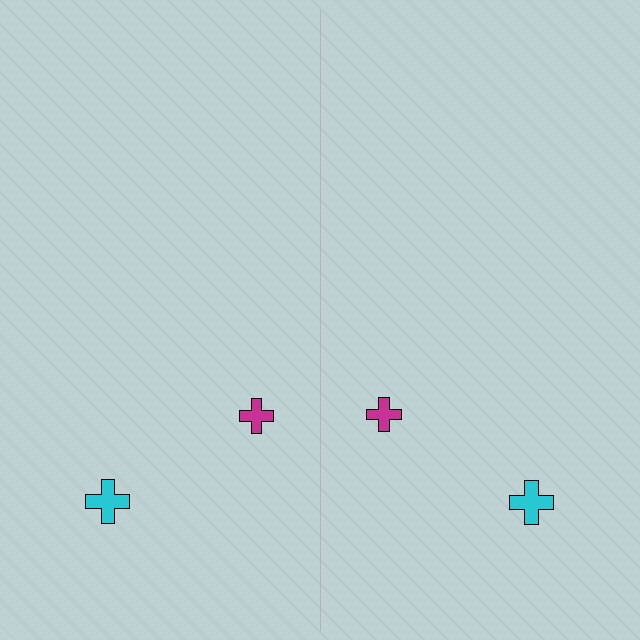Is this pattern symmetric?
Yes, this pattern has bilateral (reflection) symmetry.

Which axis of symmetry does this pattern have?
The pattern has a vertical axis of symmetry running through the center of the image.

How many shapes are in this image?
There are 4 shapes in this image.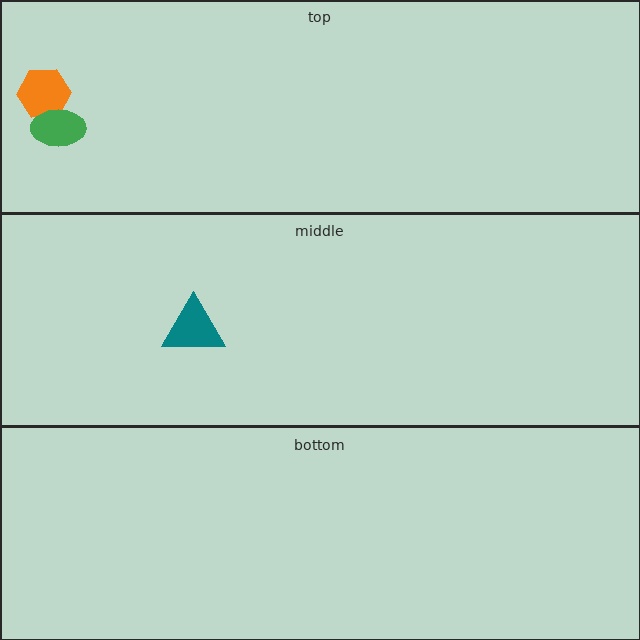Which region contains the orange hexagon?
The top region.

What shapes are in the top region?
The orange hexagon, the green ellipse.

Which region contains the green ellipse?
The top region.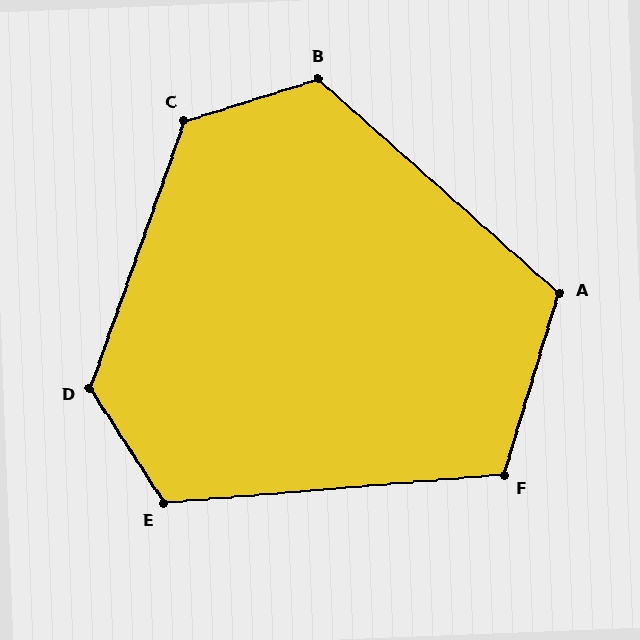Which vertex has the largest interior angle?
D, at approximately 127 degrees.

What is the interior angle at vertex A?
Approximately 115 degrees (obtuse).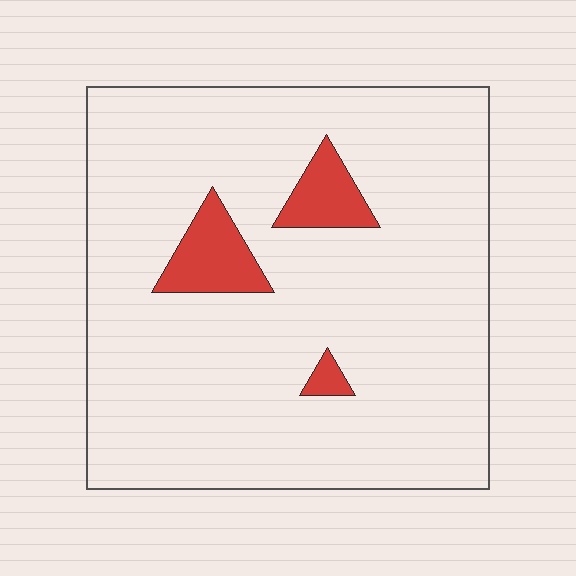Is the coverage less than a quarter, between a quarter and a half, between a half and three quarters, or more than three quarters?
Less than a quarter.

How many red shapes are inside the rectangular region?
3.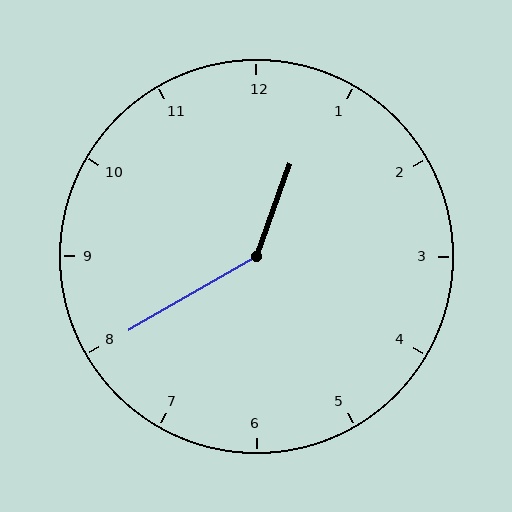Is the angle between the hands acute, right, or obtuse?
It is obtuse.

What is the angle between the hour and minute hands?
Approximately 140 degrees.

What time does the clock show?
12:40.